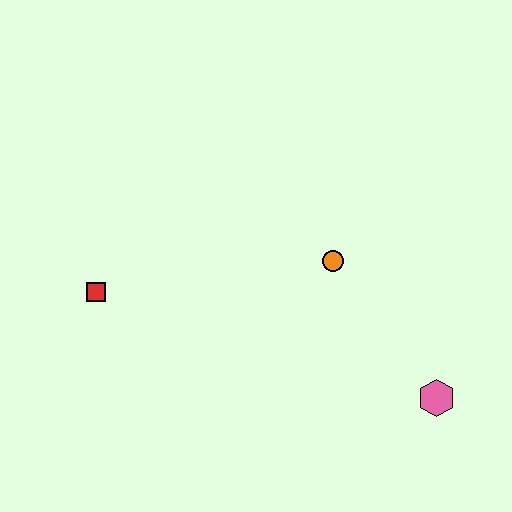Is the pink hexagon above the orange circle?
No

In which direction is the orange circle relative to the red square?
The orange circle is to the right of the red square.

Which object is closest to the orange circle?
The pink hexagon is closest to the orange circle.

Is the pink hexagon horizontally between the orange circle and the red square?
No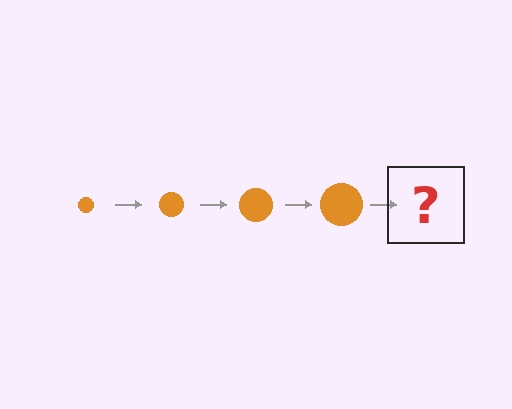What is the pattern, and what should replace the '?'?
The pattern is that the circle gets progressively larger each step. The '?' should be an orange circle, larger than the previous one.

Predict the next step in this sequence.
The next step is an orange circle, larger than the previous one.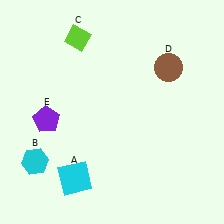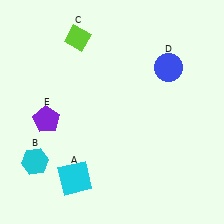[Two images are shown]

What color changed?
The circle (D) changed from brown in Image 1 to blue in Image 2.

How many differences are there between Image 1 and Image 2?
There is 1 difference between the two images.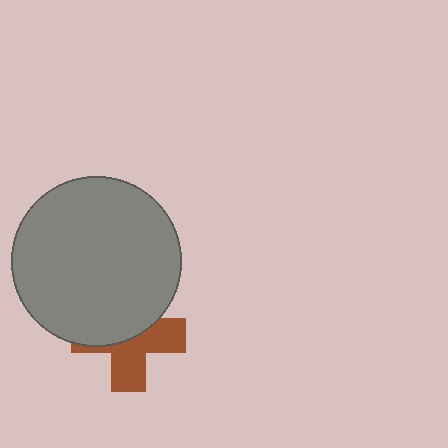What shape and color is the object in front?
The object in front is a gray circle.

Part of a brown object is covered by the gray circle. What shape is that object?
It is a cross.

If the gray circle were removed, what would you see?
You would see the complete brown cross.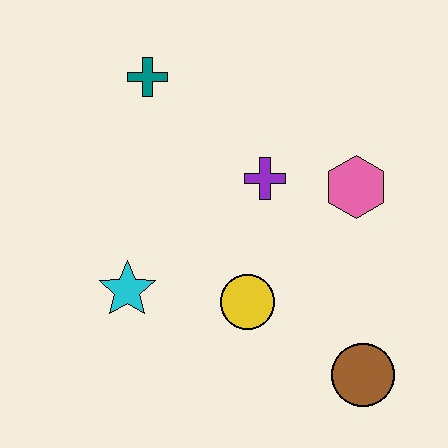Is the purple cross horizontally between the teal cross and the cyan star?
No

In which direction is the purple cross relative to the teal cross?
The purple cross is to the right of the teal cross.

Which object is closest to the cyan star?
The yellow circle is closest to the cyan star.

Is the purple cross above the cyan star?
Yes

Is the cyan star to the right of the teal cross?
No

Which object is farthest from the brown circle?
The teal cross is farthest from the brown circle.